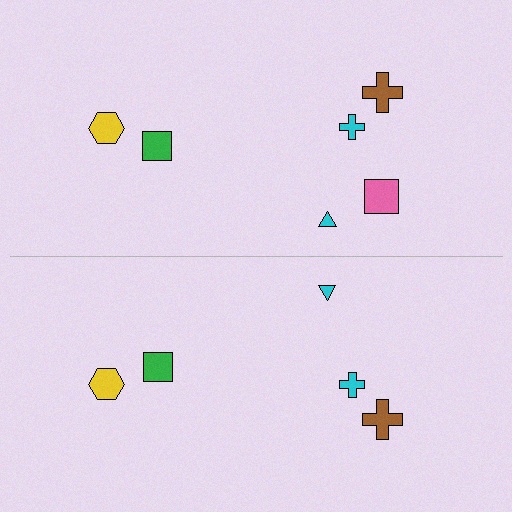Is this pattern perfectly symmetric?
No, the pattern is not perfectly symmetric. A pink square is missing from the bottom side.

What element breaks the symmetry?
A pink square is missing from the bottom side.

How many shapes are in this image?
There are 11 shapes in this image.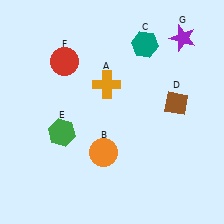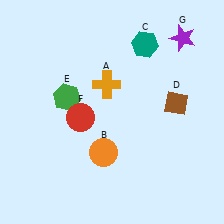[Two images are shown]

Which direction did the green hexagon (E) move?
The green hexagon (E) moved up.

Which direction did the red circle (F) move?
The red circle (F) moved down.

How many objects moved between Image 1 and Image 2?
2 objects moved between the two images.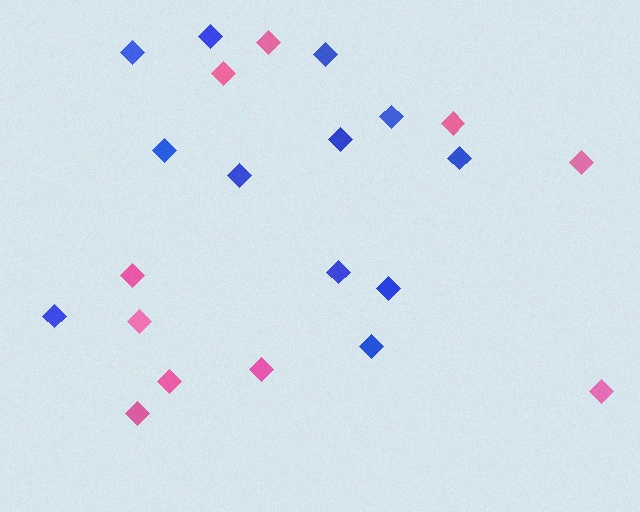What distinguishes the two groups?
There are 2 groups: one group of pink diamonds (10) and one group of blue diamonds (12).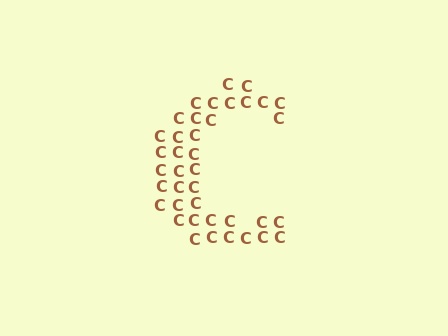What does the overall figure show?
The overall figure shows the letter C.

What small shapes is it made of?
It is made of small letter C's.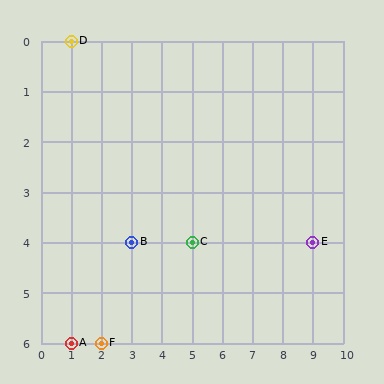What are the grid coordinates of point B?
Point B is at grid coordinates (3, 4).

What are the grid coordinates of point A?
Point A is at grid coordinates (1, 6).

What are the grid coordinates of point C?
Point C is at grid coordinates (5, 4).